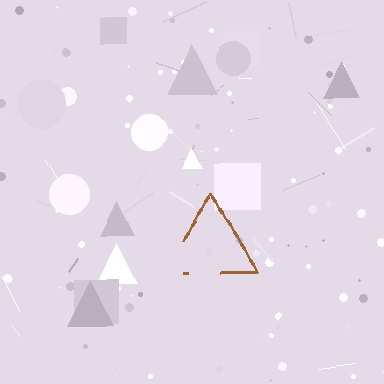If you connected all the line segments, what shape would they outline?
They would outline a triangle.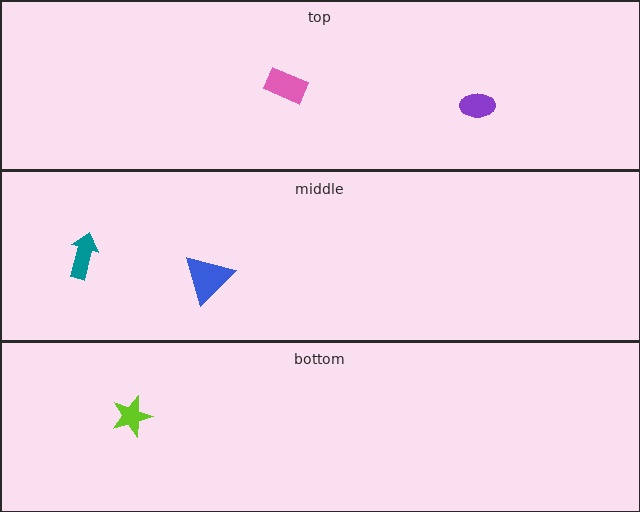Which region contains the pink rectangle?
The top region.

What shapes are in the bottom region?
The lime star.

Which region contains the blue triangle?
The middle region.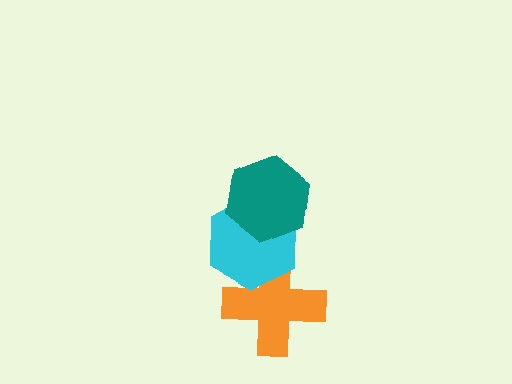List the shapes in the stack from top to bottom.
From top to bottom: the teal hexagon, the cyan hexagon, the orange cross.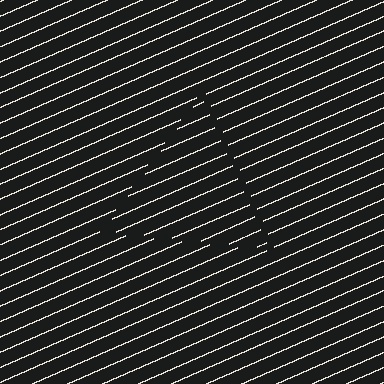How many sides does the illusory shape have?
3 sides — the line-ends trace a triangle.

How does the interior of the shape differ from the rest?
The interior of the shape contains the same grating, shifted by half a period — the contour is defined by the phase discontinuity where line-ends from the inner and outer gratings abut.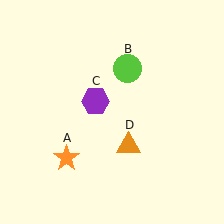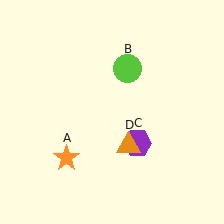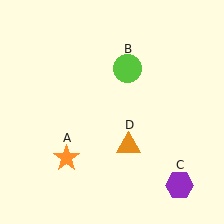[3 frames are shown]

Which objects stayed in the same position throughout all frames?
Orange star (object A) and lime circle (object B) and orange triangle (object D) remained stationary.